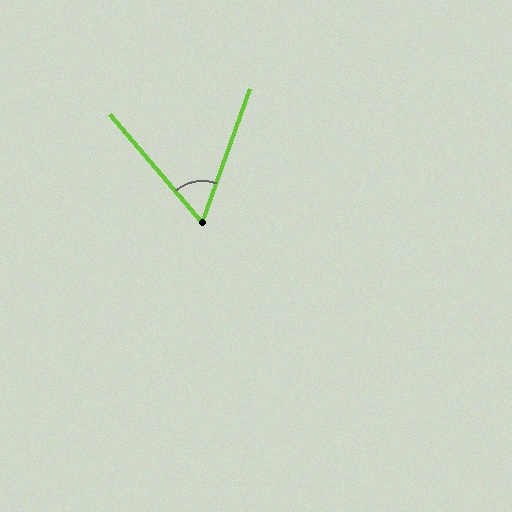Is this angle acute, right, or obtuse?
It is acute.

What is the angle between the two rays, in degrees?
Approximately 60 degrees.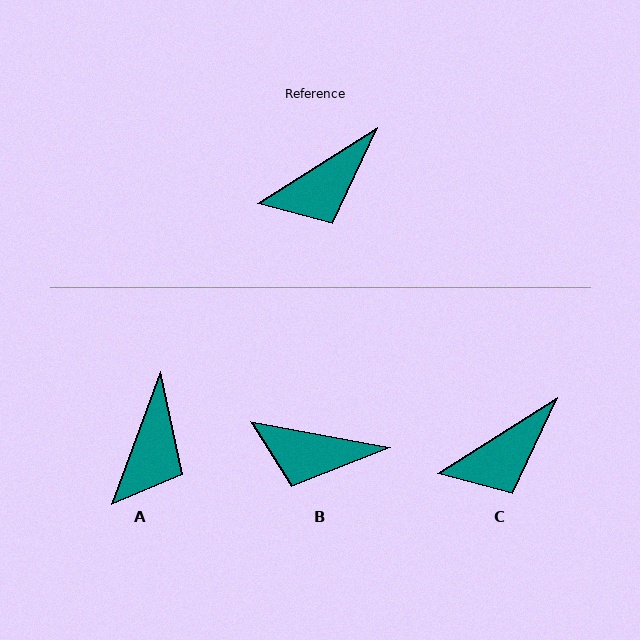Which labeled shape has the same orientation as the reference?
C.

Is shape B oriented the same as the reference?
No, it is off by about 43 degrees.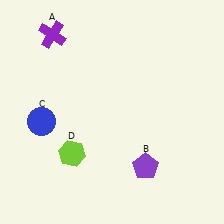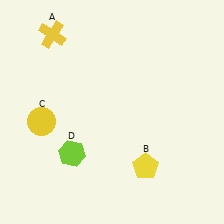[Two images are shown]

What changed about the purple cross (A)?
In Image 1, A is purple. In Image 2, it changed to yellow.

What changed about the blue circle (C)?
In Image 1, C is blue. In Image 2, it changed to yellow.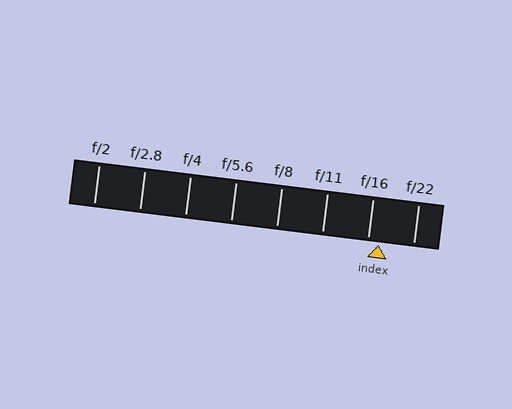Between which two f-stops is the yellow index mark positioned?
The index mark is between f/16 and f/22.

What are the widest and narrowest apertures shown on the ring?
The widest aperture shown is f/2 and the narrowest is f/22.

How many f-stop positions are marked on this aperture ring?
There are 8 f-stop positions marked.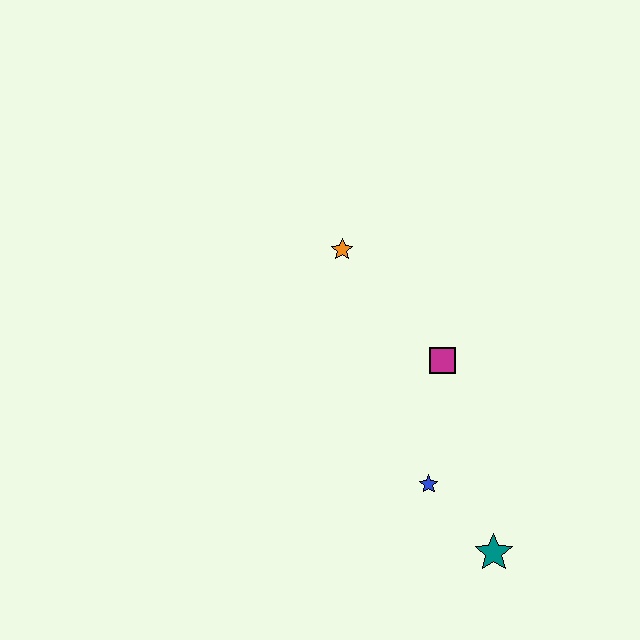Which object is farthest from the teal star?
The orange star is farthest from the teal star.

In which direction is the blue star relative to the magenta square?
The blue star is below the magenta square.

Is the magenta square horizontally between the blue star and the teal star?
Yes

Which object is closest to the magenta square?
The blue star is closest to the magenta square.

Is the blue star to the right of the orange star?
Yes